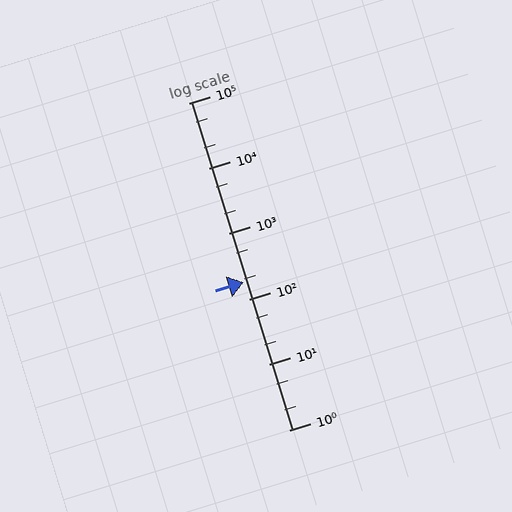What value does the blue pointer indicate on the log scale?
The pointer indicates approximately 180.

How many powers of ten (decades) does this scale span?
The scale spans 5 decades, from 1 to 100000.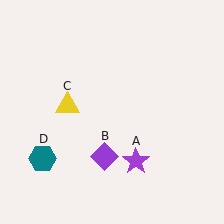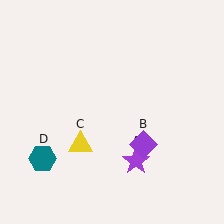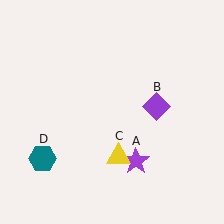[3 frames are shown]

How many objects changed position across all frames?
2 objects changed position: purple diamond (object B), yellow triangle (object C).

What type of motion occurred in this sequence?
The purple diamond (object B), yellow triangle (object C) rotated counterclockwise around the center of the scene.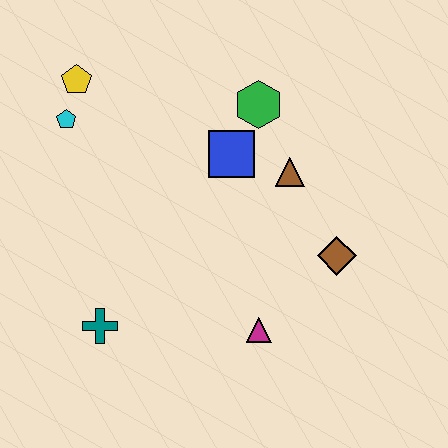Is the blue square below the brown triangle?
No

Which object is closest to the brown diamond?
The brown triangle is closest to the brown diamond.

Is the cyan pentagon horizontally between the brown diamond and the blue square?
No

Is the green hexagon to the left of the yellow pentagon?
No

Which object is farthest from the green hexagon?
The teal cross is farthest from the green hexagon.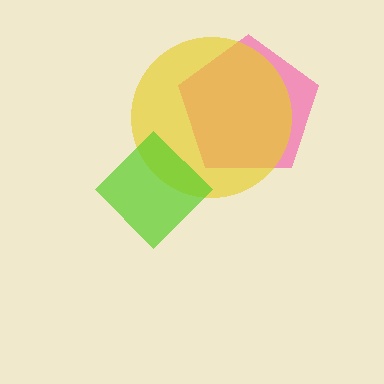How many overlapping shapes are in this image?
There are 3 overlapping shapes in the image.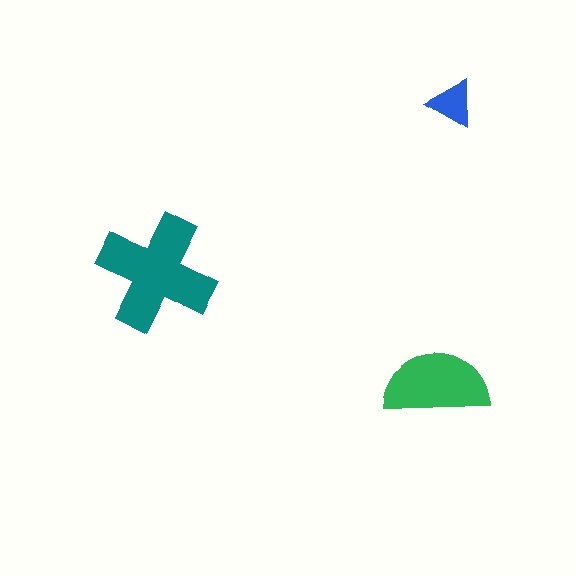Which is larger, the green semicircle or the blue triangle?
The green semicircle.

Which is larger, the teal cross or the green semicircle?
The teal cross.